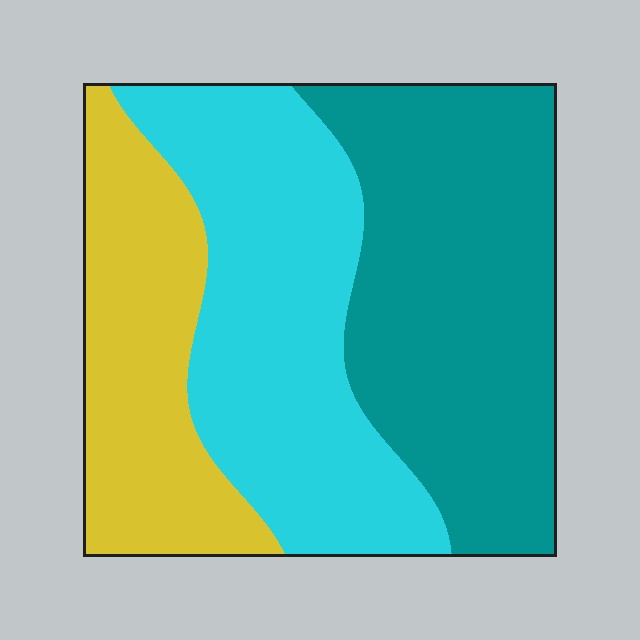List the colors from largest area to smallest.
From largest to smallest: teal, cyan, yellow.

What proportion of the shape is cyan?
Cyan covers around 35% of the shape.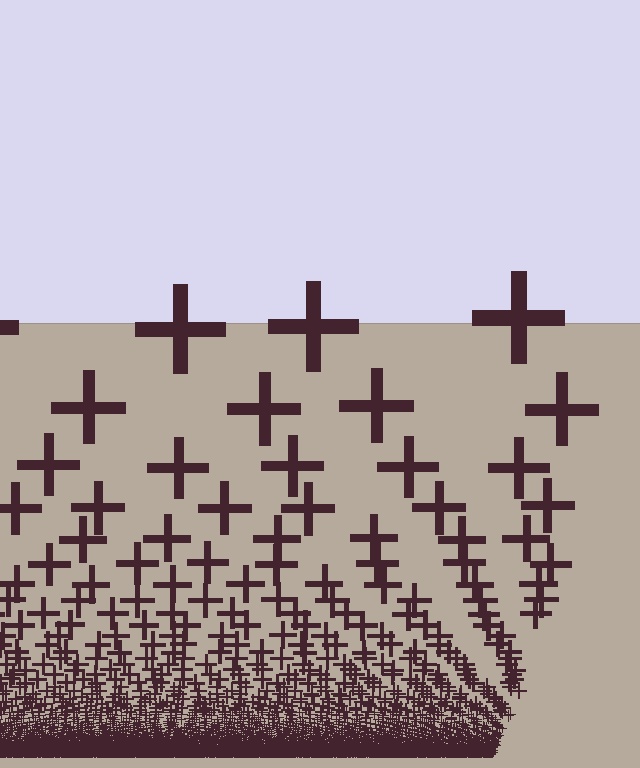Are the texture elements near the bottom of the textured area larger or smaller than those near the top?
Smaller. The gradient is inverted — elements near the bottom are smaller and denser.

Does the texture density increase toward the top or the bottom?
Density increases toward the bottom.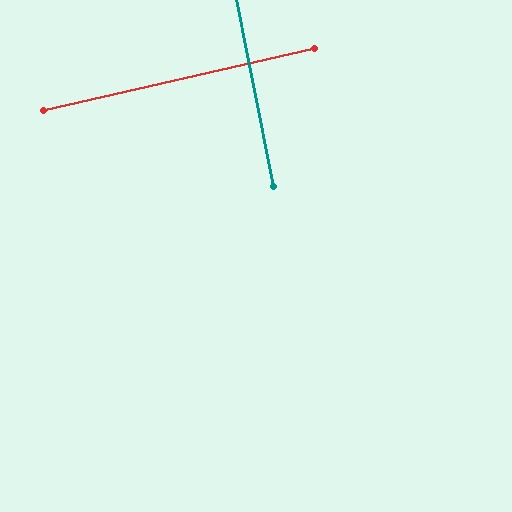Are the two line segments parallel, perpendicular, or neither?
Perpendicular — they meet at approximately 88°.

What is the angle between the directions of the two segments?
Approximately 88 degrees.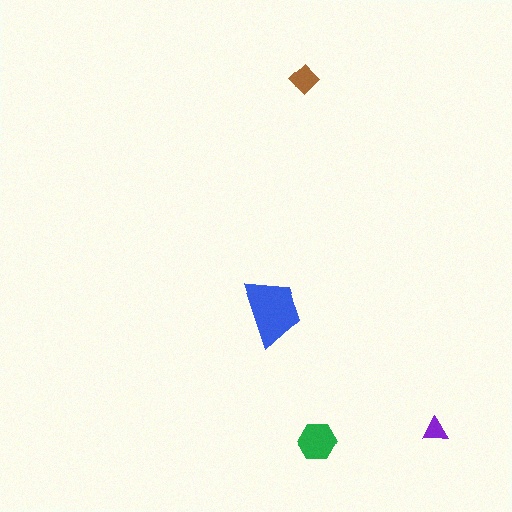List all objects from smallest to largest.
The purple triangle, the brown diamond, the green hexagon, the blue trapezoid.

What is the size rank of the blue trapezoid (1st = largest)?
1st.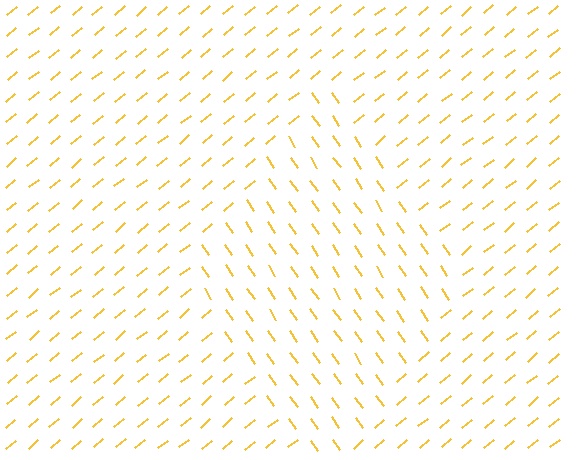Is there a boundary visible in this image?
Yes, there is a texture boundary formed by a change in line orientation.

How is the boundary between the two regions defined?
The boundary is defined purely by a change in line orientation (approximately 84 degrees difference). All lines are the same color and thickness.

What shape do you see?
I see a diamond.